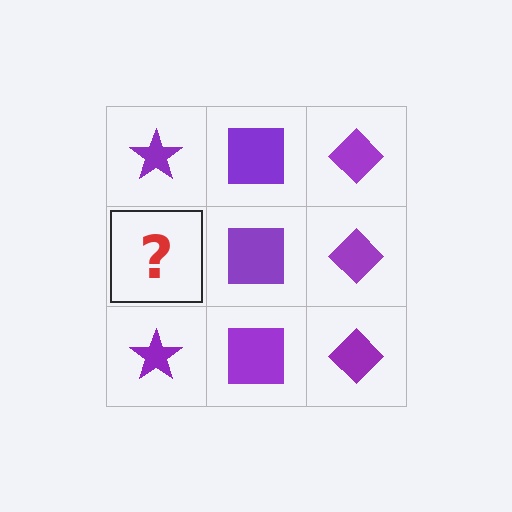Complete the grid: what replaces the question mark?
The question mark should be replaced with a purple star.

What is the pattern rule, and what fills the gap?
The rule is that each column has a consistent shape. The gap should be filled with a purple star.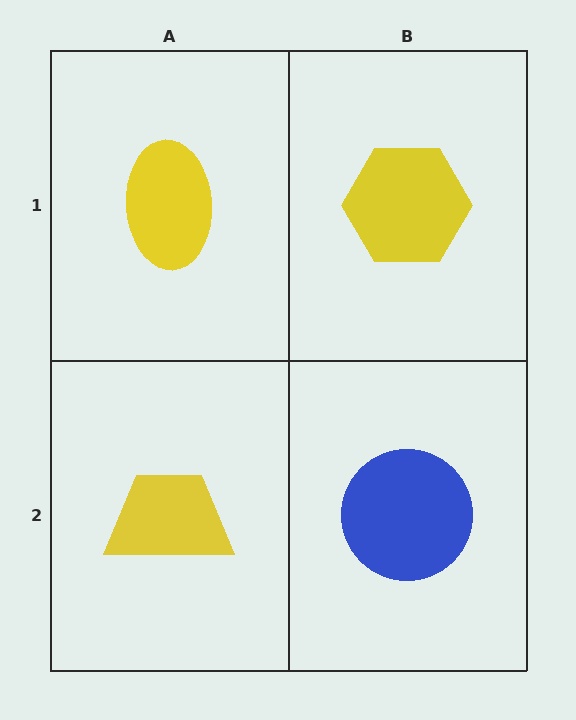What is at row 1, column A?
A yellow ellipse.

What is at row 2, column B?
A blue circle.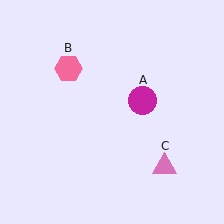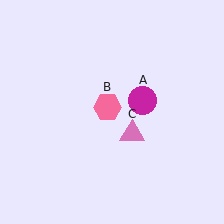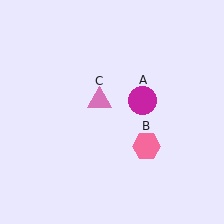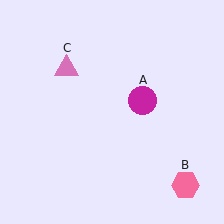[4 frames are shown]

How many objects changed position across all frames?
2 objects changed position: pink hexagon (object B), pink triangle (object C).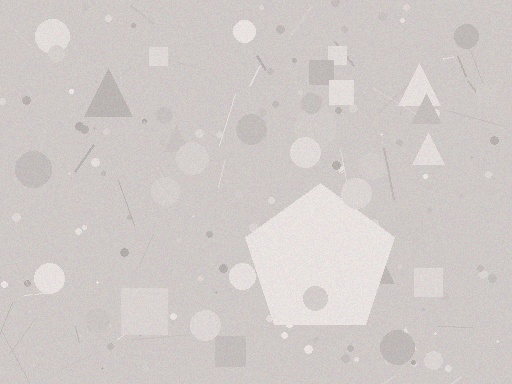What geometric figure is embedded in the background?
A pentagon is embedded in the background.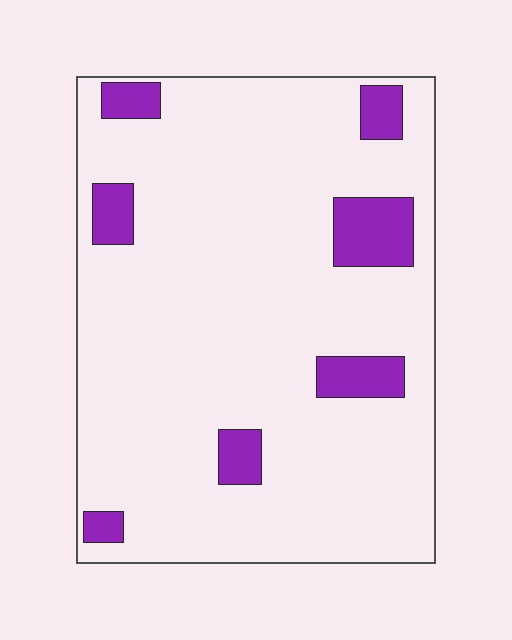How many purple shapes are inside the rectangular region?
7.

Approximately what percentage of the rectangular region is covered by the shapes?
Approximately 10%.